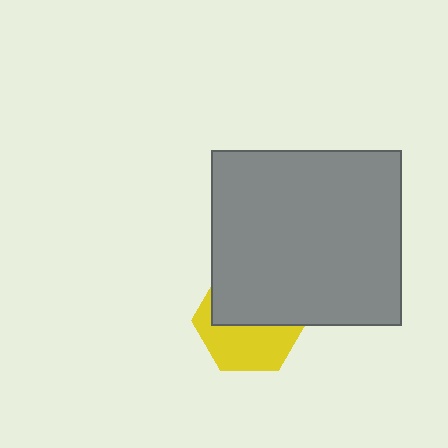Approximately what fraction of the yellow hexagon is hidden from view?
Roughly 51% of the yellow hexagon is hidden behind the gray rectangle.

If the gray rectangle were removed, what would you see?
You would see the complete yellow hexagon.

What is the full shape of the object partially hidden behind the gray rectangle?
The partially hidden object is a yellow hexagon.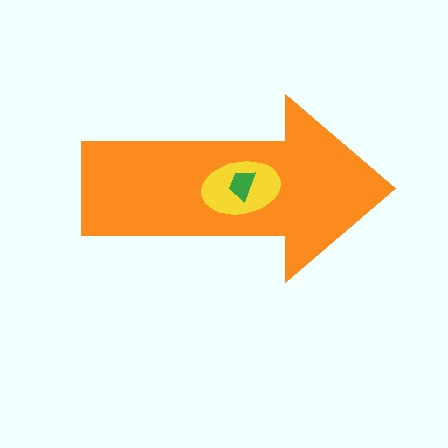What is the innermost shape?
The green trapezoid.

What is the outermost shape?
The orange arrow.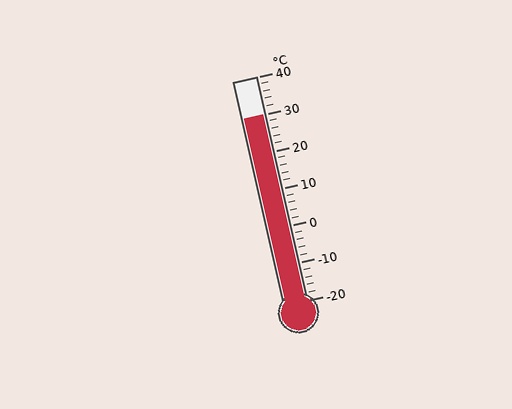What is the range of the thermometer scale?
The thermometer scale ranges from -20°C to 40°C.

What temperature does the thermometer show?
The thermometer shows approximately 30°C.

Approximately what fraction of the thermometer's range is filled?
The thermometer is filled to approximately 85% of its range.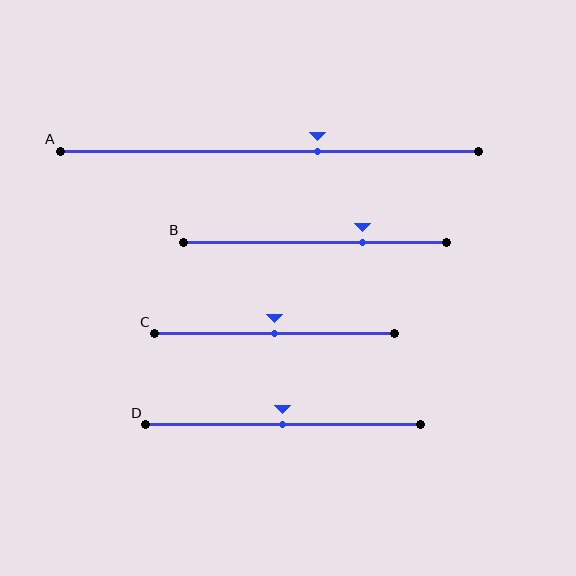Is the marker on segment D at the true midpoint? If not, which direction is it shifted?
Yes, the marker on segment D is at the true midpoint.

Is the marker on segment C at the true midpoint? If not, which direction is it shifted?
Yes, the marker on segment C is at the true midpoint.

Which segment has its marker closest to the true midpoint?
Segment C has its marker closest to the true midpoint.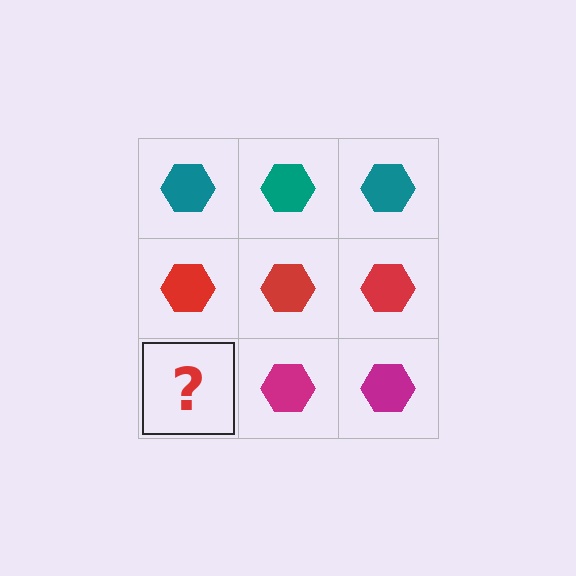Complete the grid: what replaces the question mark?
The question mark should be replaced with a magenta hexagon.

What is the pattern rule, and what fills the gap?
The rule is that each row has a consistent color. The gap should be filled with a magenta hexagon.